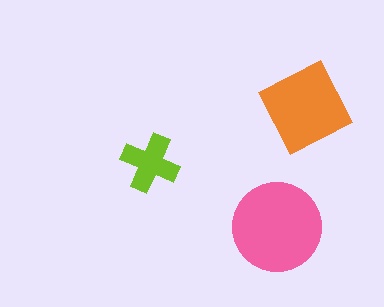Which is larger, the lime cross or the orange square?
The orange square.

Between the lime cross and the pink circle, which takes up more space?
The pink circle.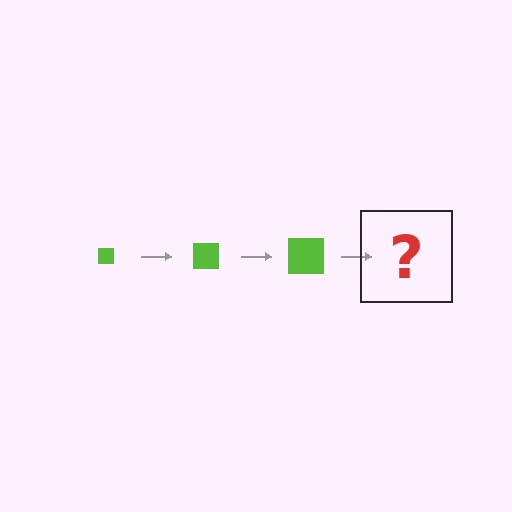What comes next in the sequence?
The next element should be a lime square, larger than the previous one.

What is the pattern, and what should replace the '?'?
The pattern is that the square gets progressively larger each step. The '?' should be a lime square, larger than the previous one.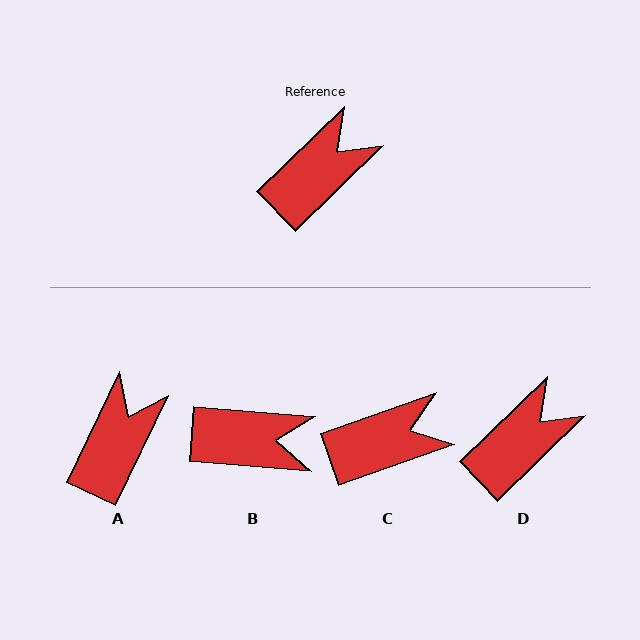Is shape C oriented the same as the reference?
No, it is off by about 25 degrees.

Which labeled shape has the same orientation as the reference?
D.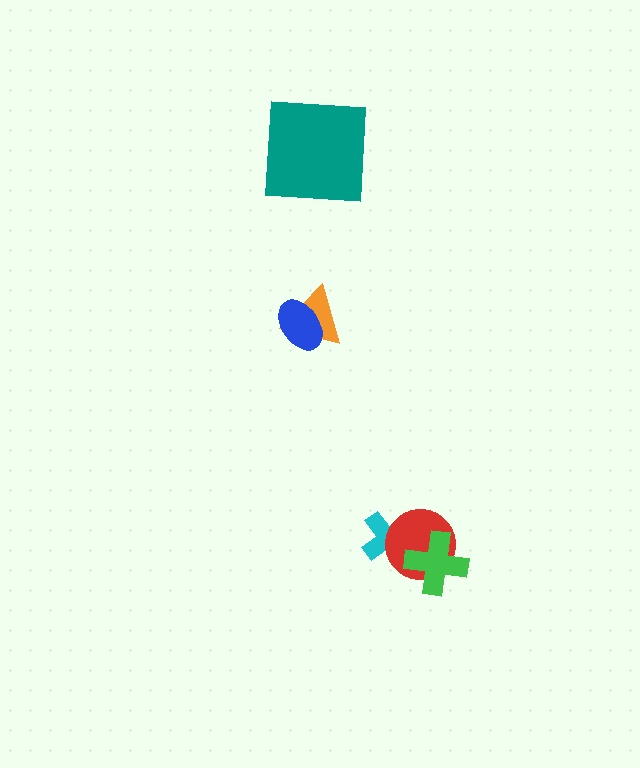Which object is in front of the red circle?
The green cross is in front of the red circle.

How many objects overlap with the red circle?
2 objects overlap with the red circle.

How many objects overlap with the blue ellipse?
1 object overlaps with the blue ellipse.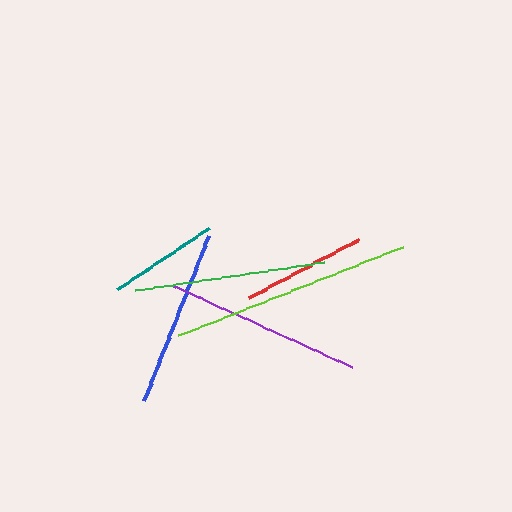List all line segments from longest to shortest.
From longest to shortest: lime, purple, green, blue, red, teal.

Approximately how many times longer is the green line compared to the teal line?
The green line is approximately 1.7 times the length of the teal line.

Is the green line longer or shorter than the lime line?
The lime line is longer than the green line.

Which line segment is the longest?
The lime line is the longest at approximately 241 pixels.